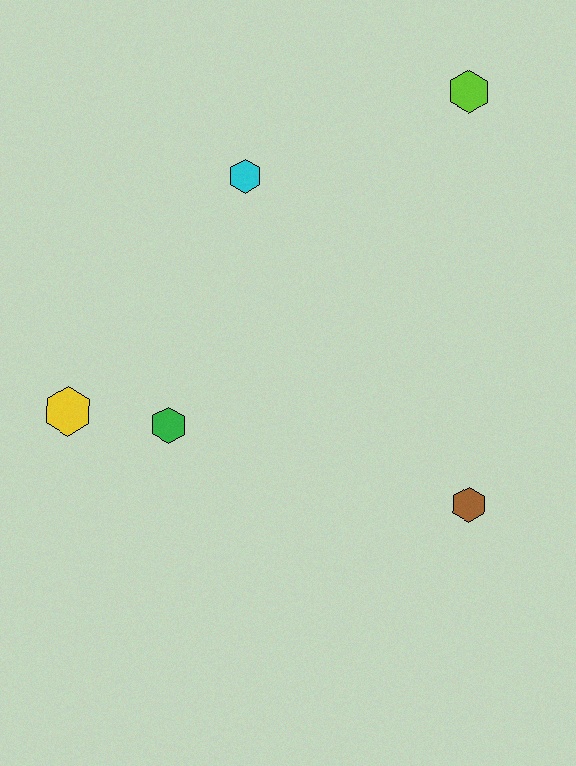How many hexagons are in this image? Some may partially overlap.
There are 5 hexagons.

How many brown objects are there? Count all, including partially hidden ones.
There is 1 brown object.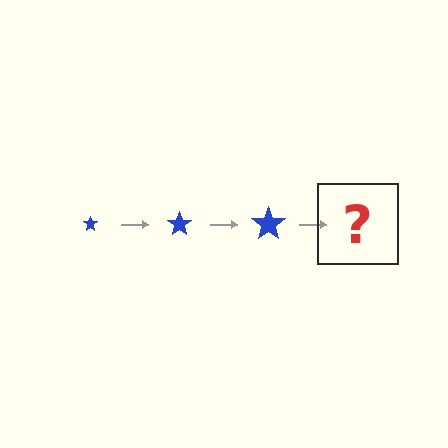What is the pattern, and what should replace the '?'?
The pattern is that the star gets progressively larger each step. The '?' should be a blue star, larger than the previous one.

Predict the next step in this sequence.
The next step is a blue star, larger than the previous one.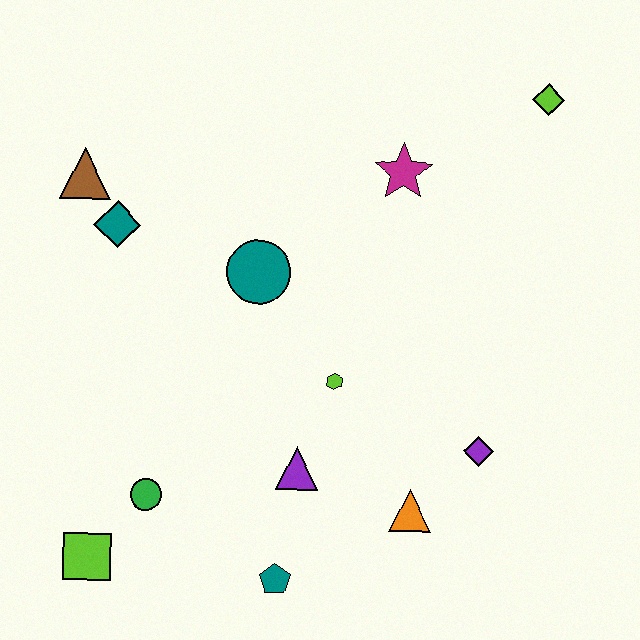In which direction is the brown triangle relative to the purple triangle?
The brown triangle is above the purple triangle.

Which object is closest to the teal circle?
The lime hexagon is closest to the teal circle.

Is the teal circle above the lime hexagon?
Yes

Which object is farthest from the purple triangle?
The lime diamond is farthest from the purple triangle.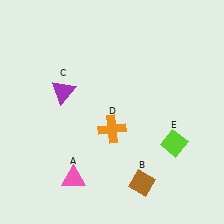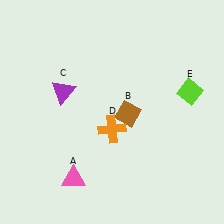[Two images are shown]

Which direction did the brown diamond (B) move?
The brown diamond (B) moved up.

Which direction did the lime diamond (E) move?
The lime diamond (E) moved up.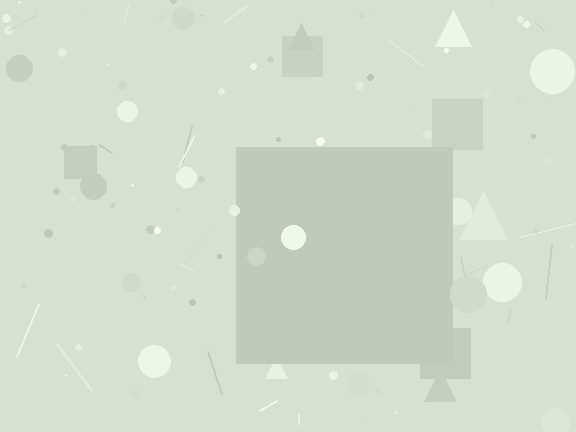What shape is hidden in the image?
A square is hidden in the image.